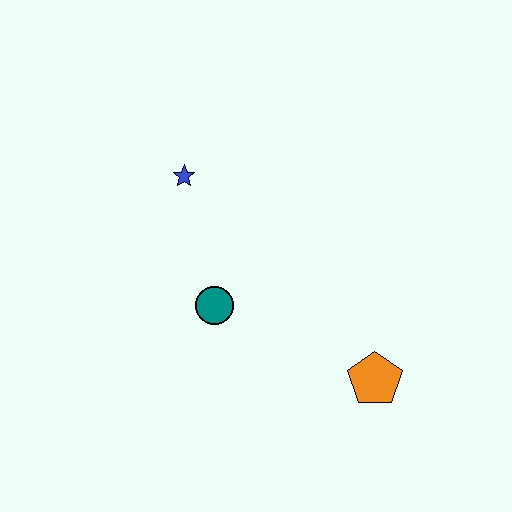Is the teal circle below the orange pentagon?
No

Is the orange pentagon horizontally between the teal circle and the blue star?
No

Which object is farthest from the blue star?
The orange pentagon is farthest from the blue star.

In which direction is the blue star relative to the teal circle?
The blue star is above the teal circle.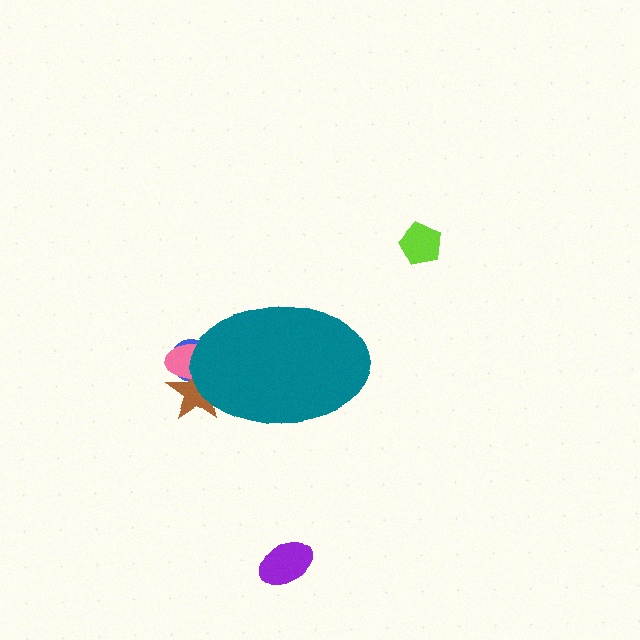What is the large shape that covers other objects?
A teal ellipse.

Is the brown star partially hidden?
Yes, the brown star is partially hidden behind the teal ellipse.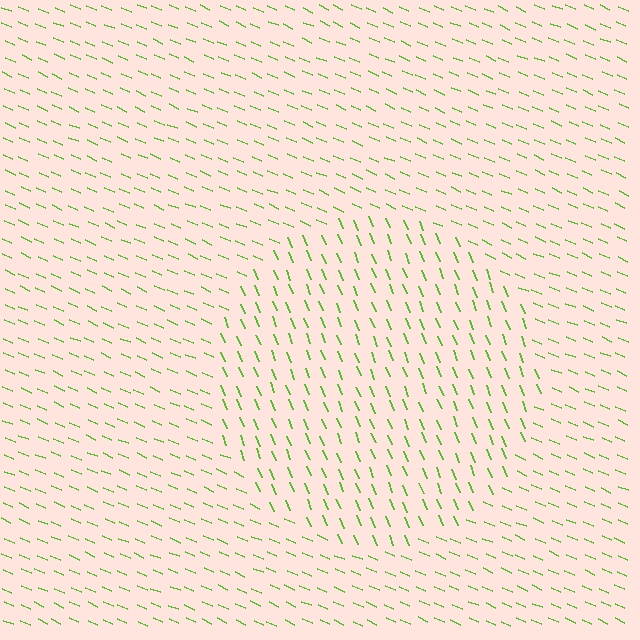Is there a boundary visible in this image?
Yes, there is a texture boundary formed by a change in line orientation.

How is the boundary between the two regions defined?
The boundary is defined purely by a change in line orientation (approximately 45 degrees difference). All lines are the same color and thickness.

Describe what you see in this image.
The image is filled with small lime line segments. A circle region in the image has lines oriented differently from the surrounding lines, creating a visible texture boundary.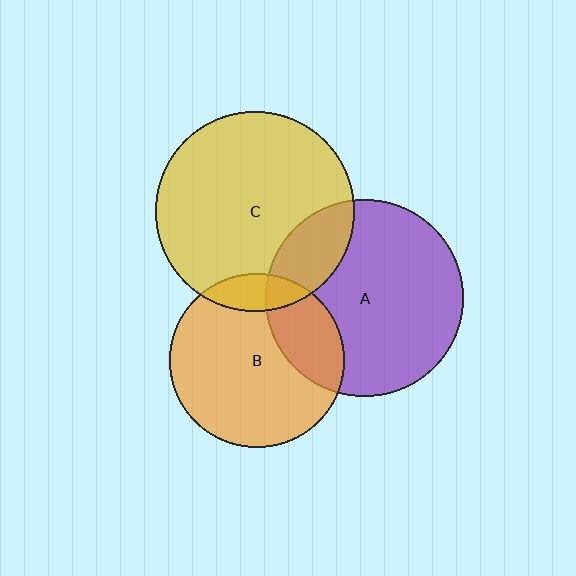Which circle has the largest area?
Circle C (yellow).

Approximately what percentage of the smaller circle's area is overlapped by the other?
Approximately 10%.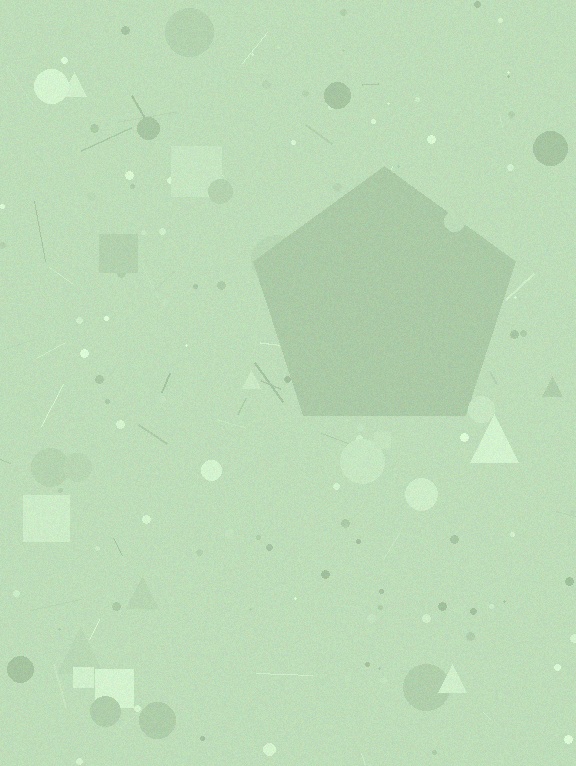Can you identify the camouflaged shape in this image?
The camouflaged shape is a pentagon.